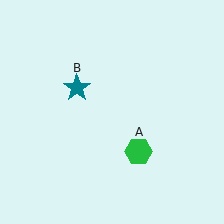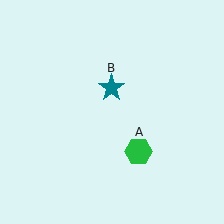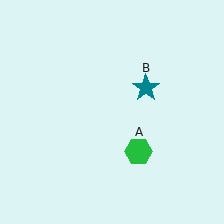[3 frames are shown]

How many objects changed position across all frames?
1 object changed position: teal star (object B).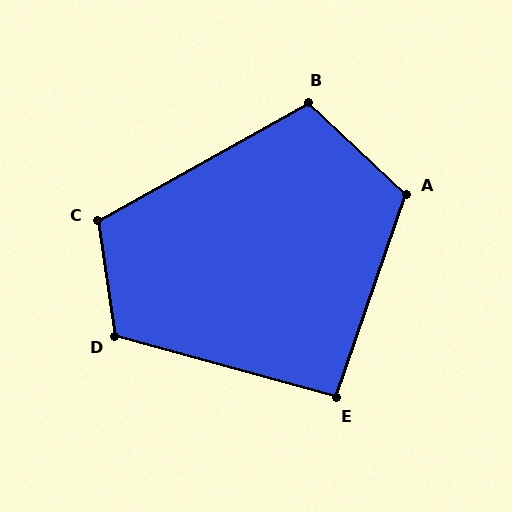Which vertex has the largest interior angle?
A, at approximately 114 degrees.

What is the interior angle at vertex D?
Approximately 114 degrees (obtuse).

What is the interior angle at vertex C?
Approximately 111 degrees (obtuse).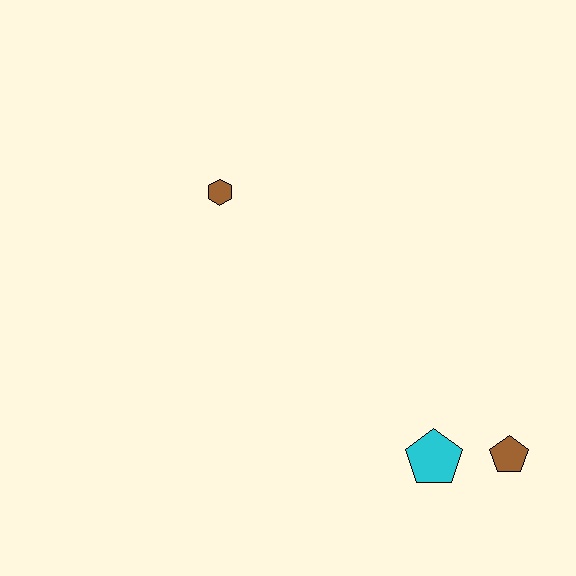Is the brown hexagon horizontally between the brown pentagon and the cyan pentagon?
No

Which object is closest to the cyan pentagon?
The brown pentagon is closest to the cyan pentagon.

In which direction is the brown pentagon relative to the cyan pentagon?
The brown pentagon is to the right of the cyan pentagon.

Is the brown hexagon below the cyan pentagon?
No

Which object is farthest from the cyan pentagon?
The brown hexagon is farthest from the cyan pentagon.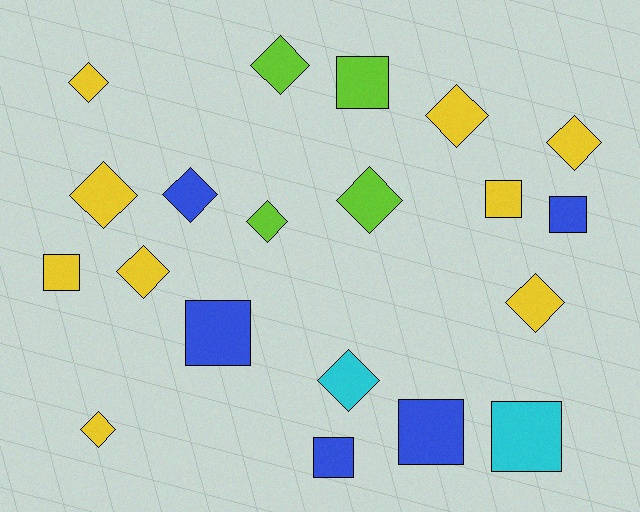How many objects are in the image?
There are 20 objects.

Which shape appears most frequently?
Diamond, with 12 objects.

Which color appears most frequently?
Yellow, with 9 objects.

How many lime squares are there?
There is 1 lime square.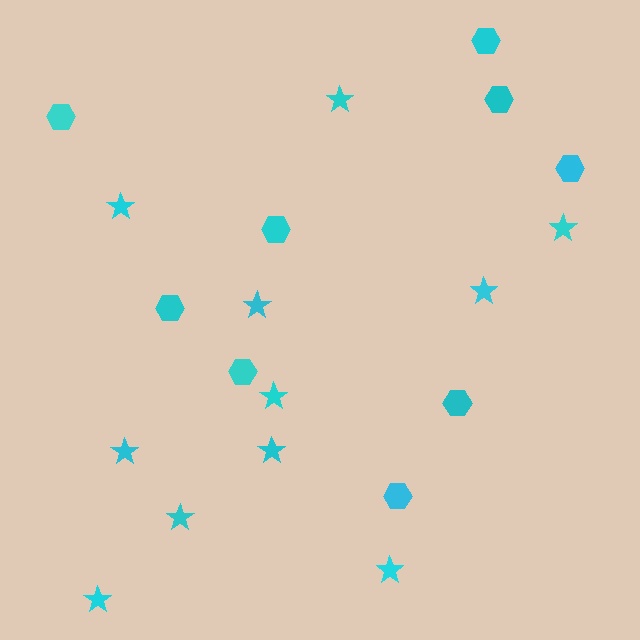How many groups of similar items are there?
There are 2 groups: one group of hexagons (9) and one group of stars (11).